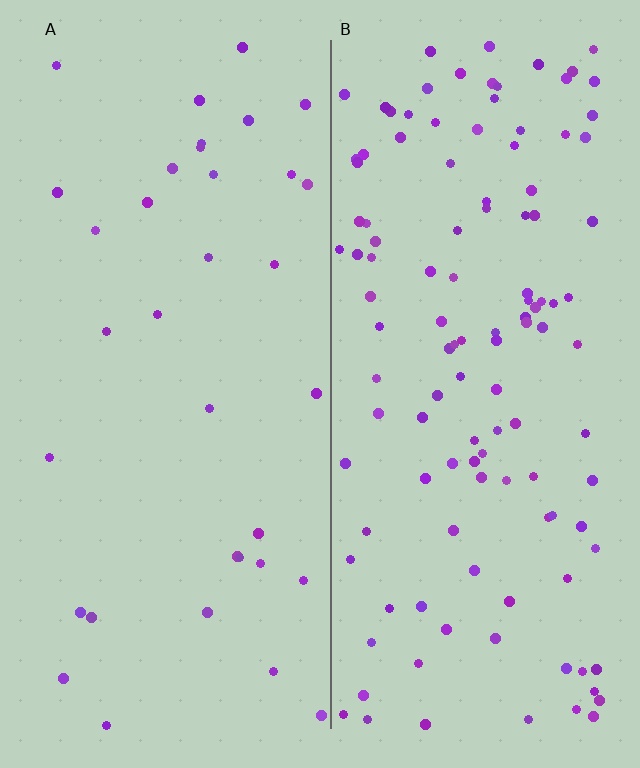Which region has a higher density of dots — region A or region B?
B (the right).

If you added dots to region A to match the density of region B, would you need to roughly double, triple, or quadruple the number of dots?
Approximately quadruple.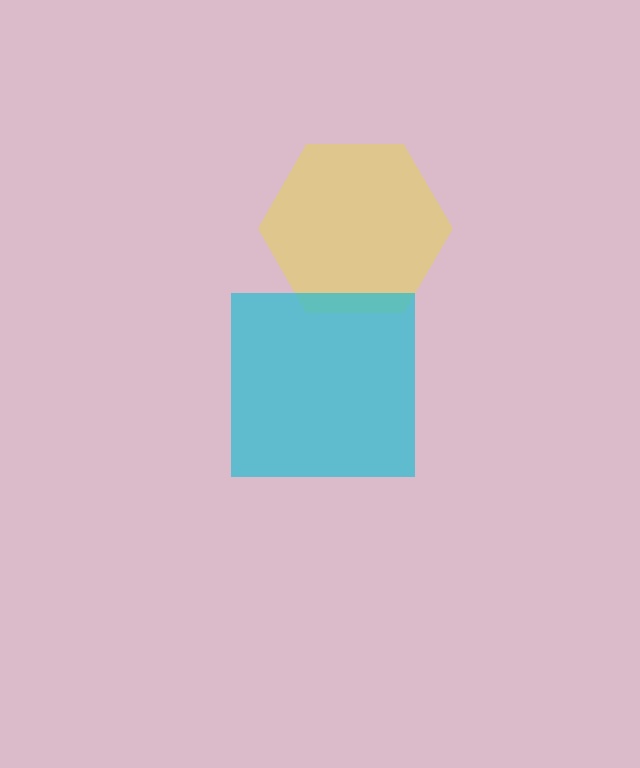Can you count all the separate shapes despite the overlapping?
Yes, there are 2 separate shapes.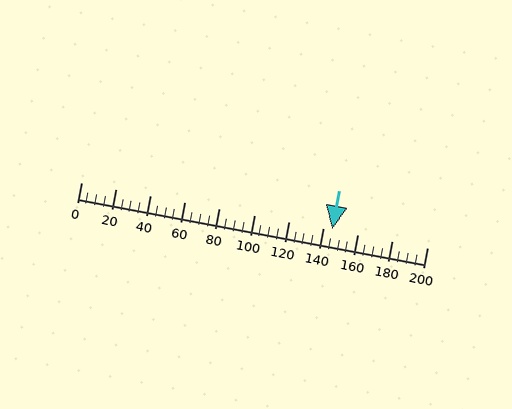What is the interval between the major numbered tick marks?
The major tick marks are spaced 20 units apart.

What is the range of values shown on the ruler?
The ruler shows values from 0 to 200.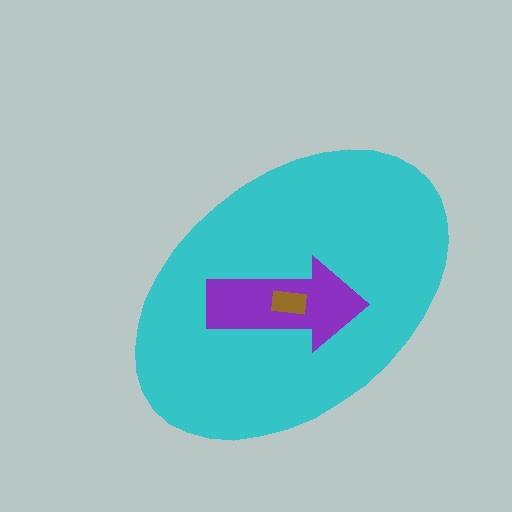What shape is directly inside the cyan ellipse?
The purple arrow.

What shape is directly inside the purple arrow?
The brown rectangle.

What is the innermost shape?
The brown rectangle.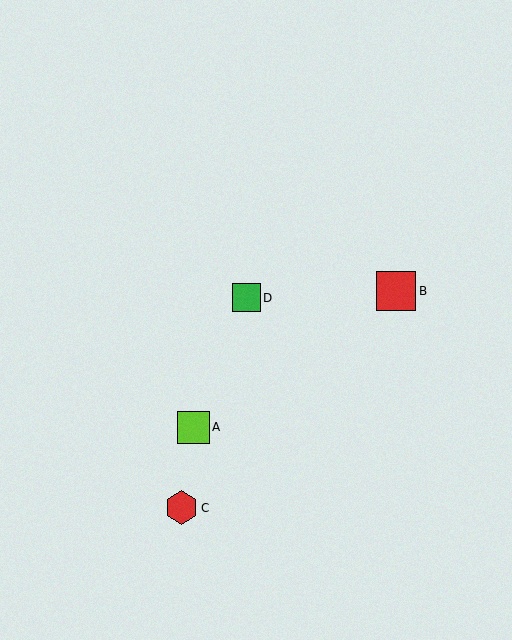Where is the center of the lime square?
The center of the lime square is at (193, 427).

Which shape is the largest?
The red square (labeled B) is the largest.